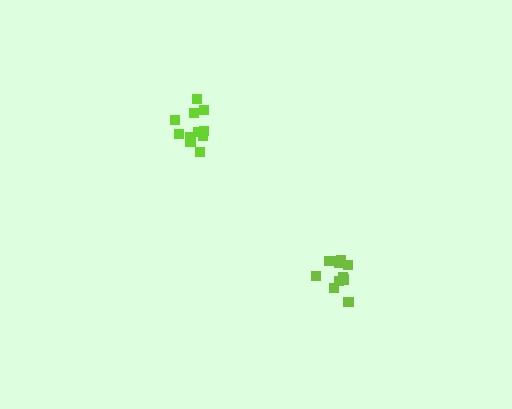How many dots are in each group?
Group 1: 11 dots, Group 2: 11 dots (22 total).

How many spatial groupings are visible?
There are 2 spatial groupings.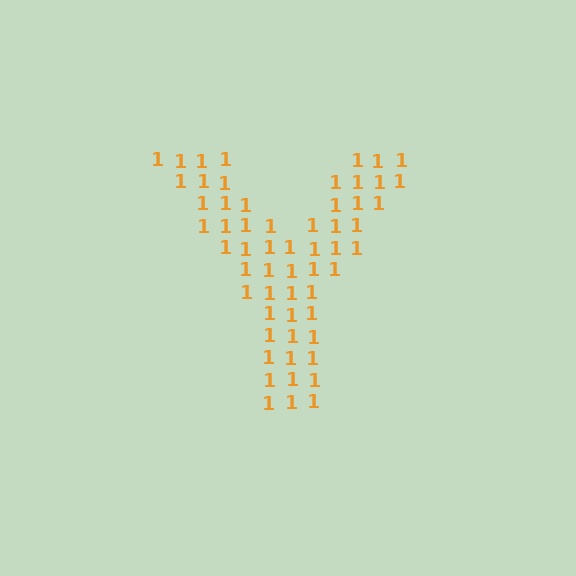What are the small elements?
The small elements are digit 1's.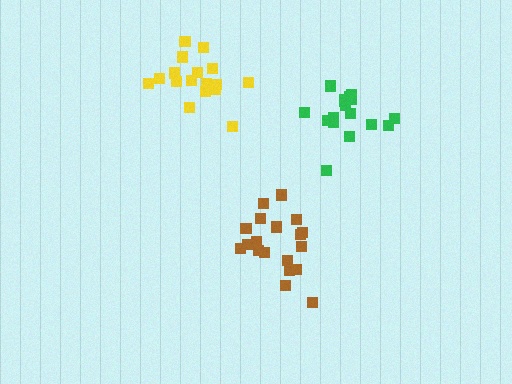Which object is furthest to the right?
The green cluster is rightmost.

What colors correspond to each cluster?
The clusters are colored: brown, green, yellow.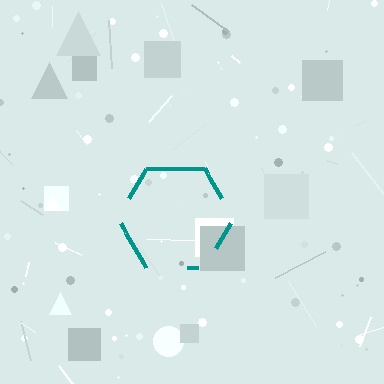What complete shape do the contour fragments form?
The contour fragments form a hexagon.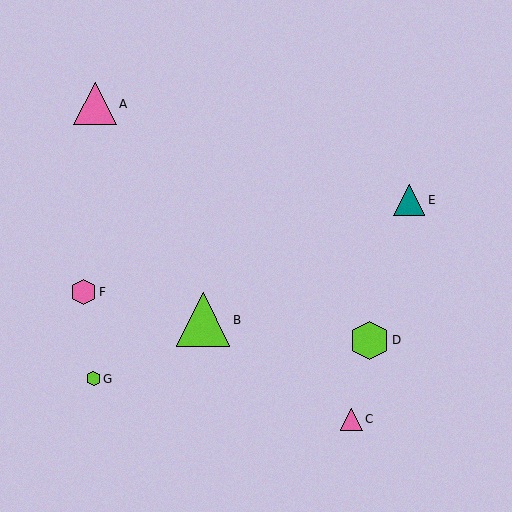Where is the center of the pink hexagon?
The center of the pink hexagon is at (83, 292).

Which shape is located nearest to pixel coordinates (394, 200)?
The teal triangle (labeled E) at (409, 200) is nearest to that location.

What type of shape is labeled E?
Shape E is a teal triangle.